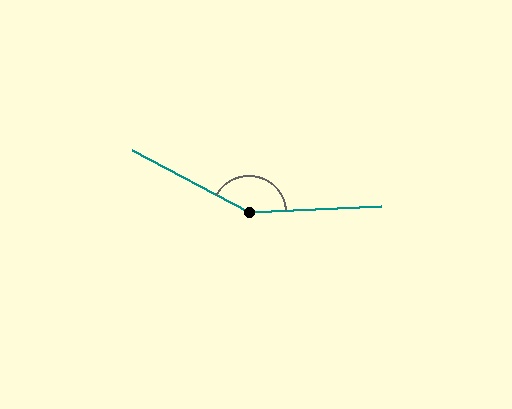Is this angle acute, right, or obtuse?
It is obtuse.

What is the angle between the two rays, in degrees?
Approximately 149 degrees.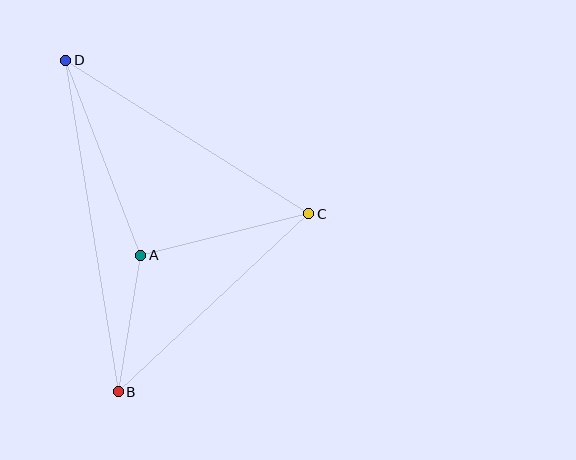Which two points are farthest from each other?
Points B and D are farthest from each other.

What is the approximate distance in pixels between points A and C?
The distance between A and C is approximately 173 pixels.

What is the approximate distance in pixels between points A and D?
The distance between A and D is approximately 209 pixels.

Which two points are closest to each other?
Points A and B are closest to each other.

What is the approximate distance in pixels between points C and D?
The distance between C and D is approximately 287 pixels.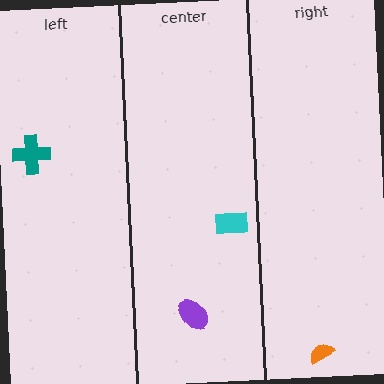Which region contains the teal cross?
The left region.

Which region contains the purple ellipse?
The center region.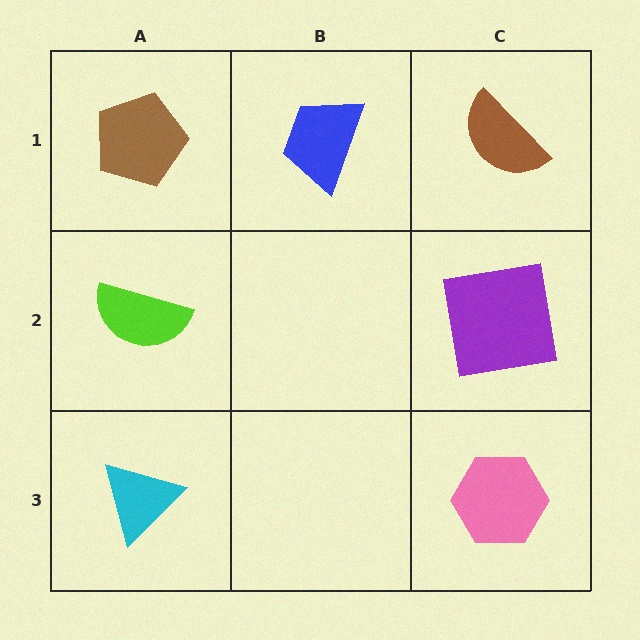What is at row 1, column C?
A brown semicircle.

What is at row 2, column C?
A purple square.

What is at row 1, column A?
A brown pentagon.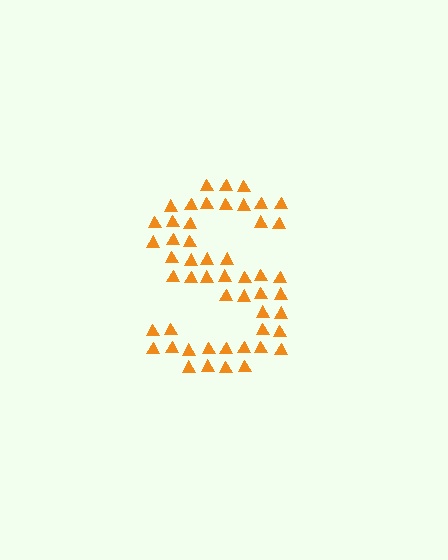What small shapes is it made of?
It is made of small triangles.